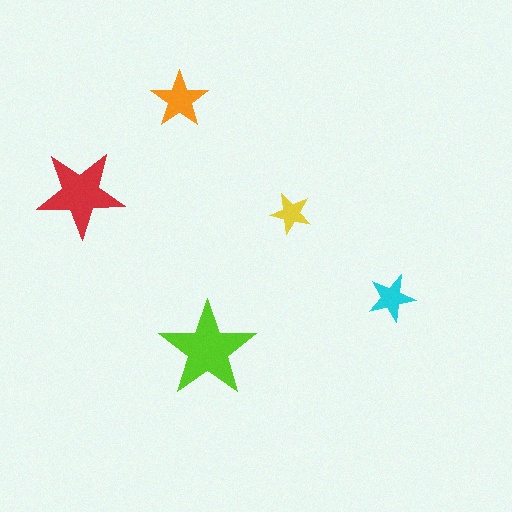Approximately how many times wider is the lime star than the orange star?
About 1.5 times wider.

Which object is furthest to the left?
The red star is leftmost.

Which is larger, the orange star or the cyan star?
The orange one.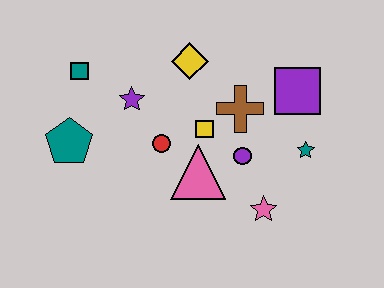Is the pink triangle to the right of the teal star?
No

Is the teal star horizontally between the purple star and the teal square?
No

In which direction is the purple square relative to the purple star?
The purple square is to the right of the purple star.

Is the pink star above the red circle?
No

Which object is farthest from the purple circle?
The teal square is farthest from the purple circle.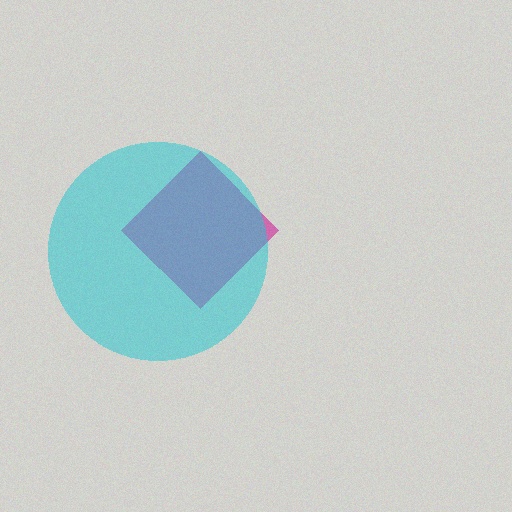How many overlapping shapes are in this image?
There are 2 overlapping shapes in the image.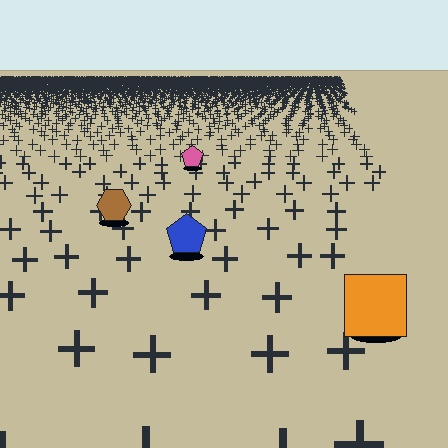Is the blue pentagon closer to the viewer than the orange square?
No. The orange square is closer — you can tell from the texture gradient: the ground texture is coarser near it.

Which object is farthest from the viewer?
The pink pentagon is farthest from the viewer. It appears smaller and the ground texture around it is denser.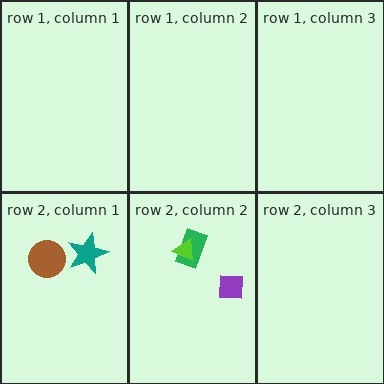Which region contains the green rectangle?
The row 2, column 2 region.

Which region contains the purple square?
The row 2, column 2 region.